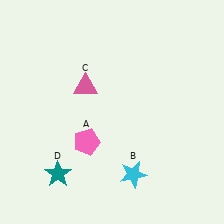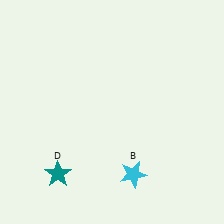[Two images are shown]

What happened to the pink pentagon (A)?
The pink pentagon (A) was removed in Image 2. It was in the bottom-left area of Image 1.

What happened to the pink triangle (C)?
The pink triangle (C) was removed in Image 2. It was in the top-left area of Image 1.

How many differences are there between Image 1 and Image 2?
There are 2 differences between the two images.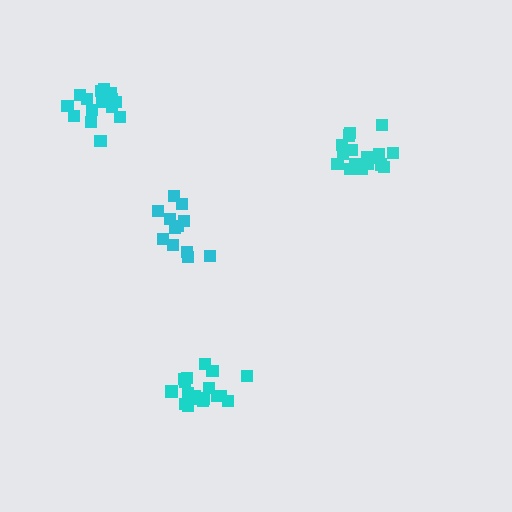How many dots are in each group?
Group 1: 12 dots, Group 2: 17 dots, Group 3: 18 dots, Group 4: 15 dots (62 total).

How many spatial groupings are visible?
There are 4 spatial groupings.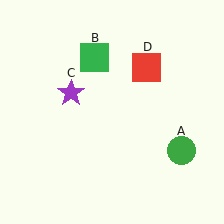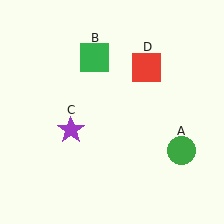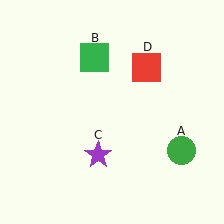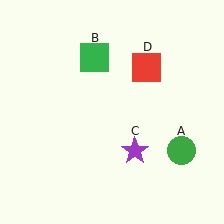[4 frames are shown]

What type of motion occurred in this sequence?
The purple star (object C) rotated counterclockwise around the center of the scene.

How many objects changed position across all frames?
1 object changed position: purple star (object C).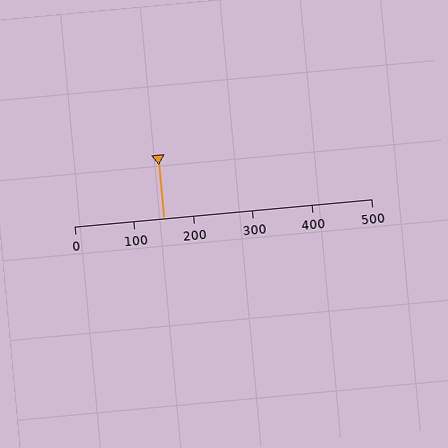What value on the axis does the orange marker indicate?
The marker indicates approximately 150.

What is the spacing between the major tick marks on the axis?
The major ticks are spaced 100 apart.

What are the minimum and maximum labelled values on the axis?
The axis runs from 0 to 500.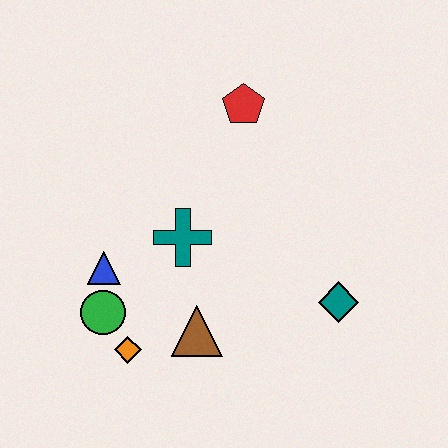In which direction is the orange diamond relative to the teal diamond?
The orange diamond is to the left of the teal diamond.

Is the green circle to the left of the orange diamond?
Yes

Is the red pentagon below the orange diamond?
No